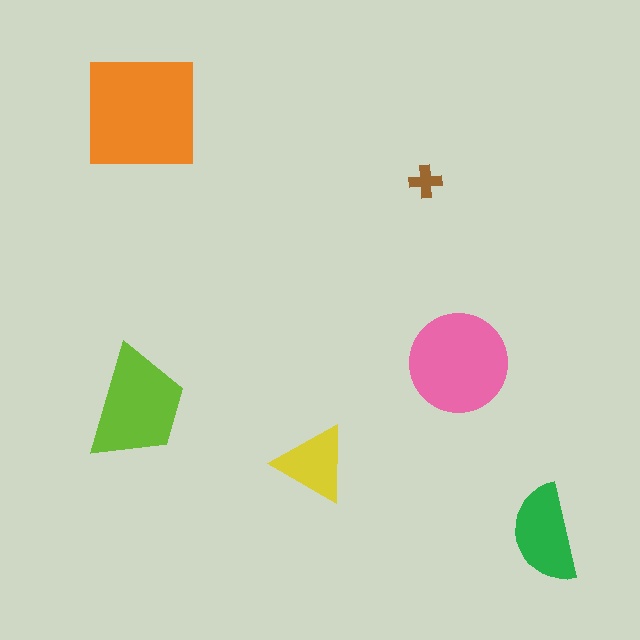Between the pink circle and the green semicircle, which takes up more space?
The pink circle.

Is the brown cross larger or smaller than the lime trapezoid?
Smaller.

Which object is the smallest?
The brown cross.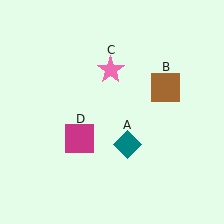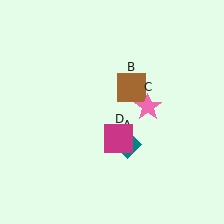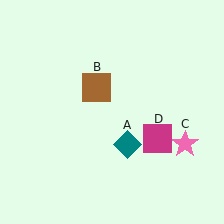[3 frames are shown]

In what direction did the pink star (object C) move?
The pink star (object C) moved down and to the right.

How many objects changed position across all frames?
3 objects changed position: brown square (object B), pink star (object C), magenta square (object D).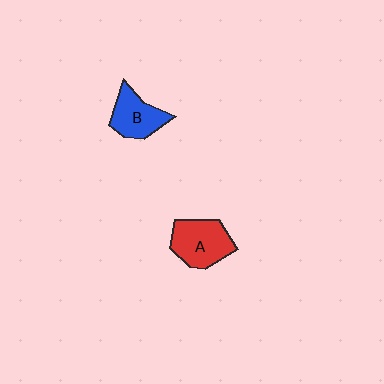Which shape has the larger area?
Shape A (red).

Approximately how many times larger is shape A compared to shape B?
Approximately 1.2 times.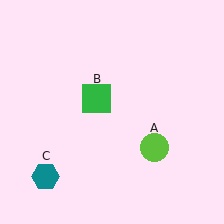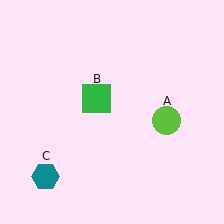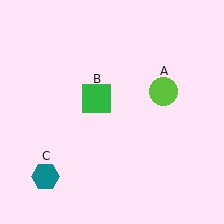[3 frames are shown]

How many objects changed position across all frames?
1 object changed position: lime circle (object A).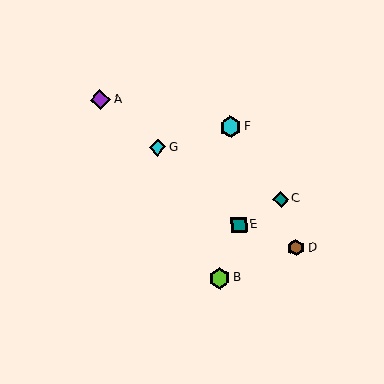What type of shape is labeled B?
Shape B is a lime hexagon.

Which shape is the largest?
The lime hexagon (labeled B) is the largest.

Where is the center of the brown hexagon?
The center of the brown hexagon is at (296, 248).